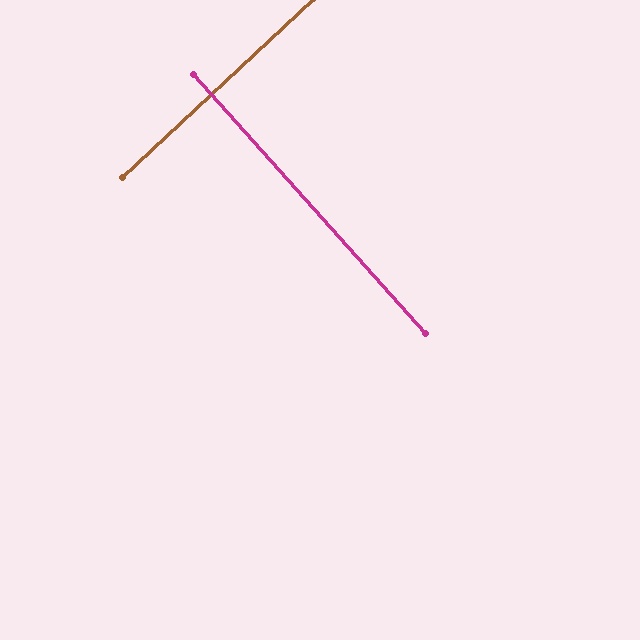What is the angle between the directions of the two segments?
Approximately 89 degrees.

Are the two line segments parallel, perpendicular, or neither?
Perpendicular — they meet at approximately 89°.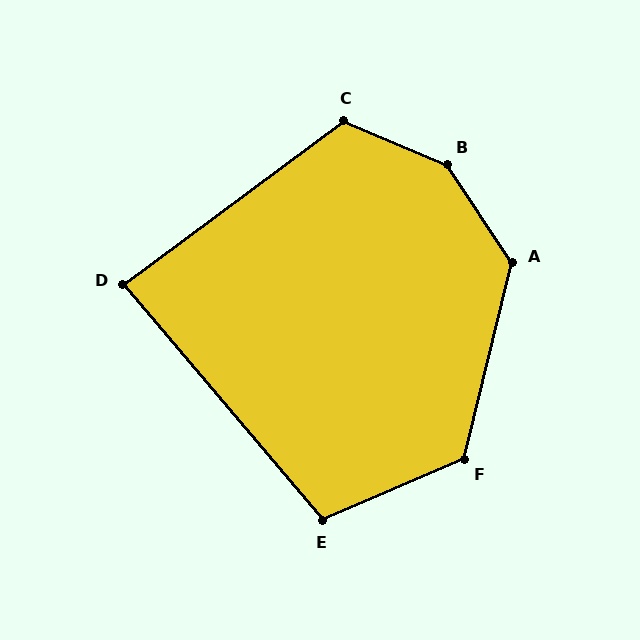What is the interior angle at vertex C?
Approximately 120 degrees (obtuse).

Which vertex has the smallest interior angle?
D, at approximately 86 degrees.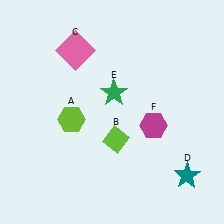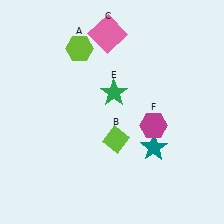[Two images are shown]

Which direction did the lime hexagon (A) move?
The lime hexagon (A) moved up.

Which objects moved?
The objects that moved are: the lime hexagon (A), the pink square (C), the teal star (D).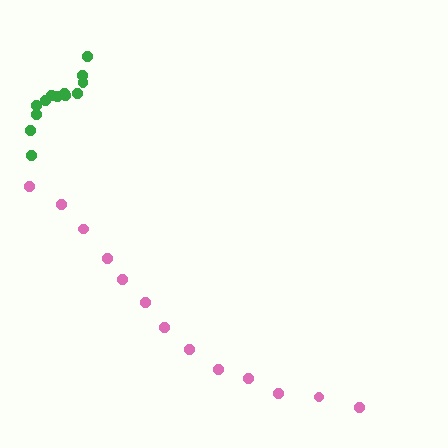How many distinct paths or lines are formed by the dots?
There are 2 distinct paths.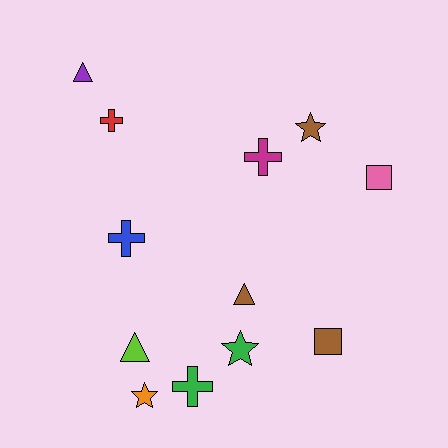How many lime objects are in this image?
There is 1 lime object.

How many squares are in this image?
There are 2 squares.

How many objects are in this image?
There are 12 objects.